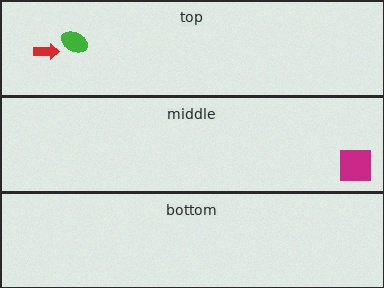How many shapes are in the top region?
2.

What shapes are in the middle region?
The magenta square.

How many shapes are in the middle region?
1.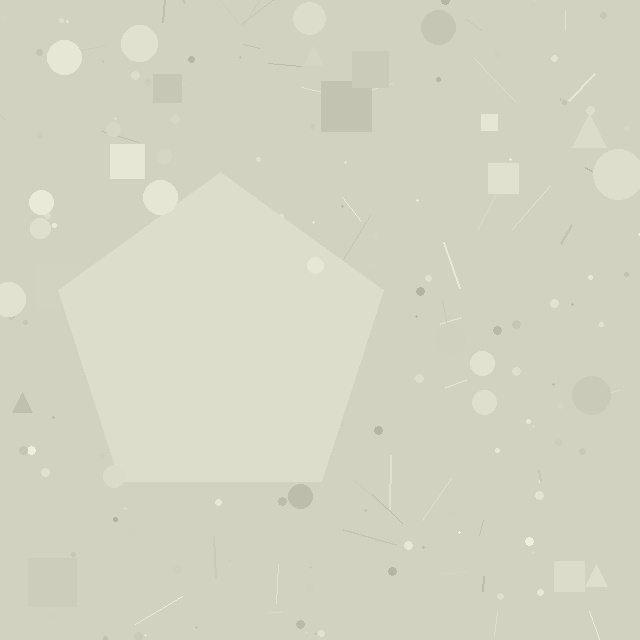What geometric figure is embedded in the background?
A pentagon is embedded in the background.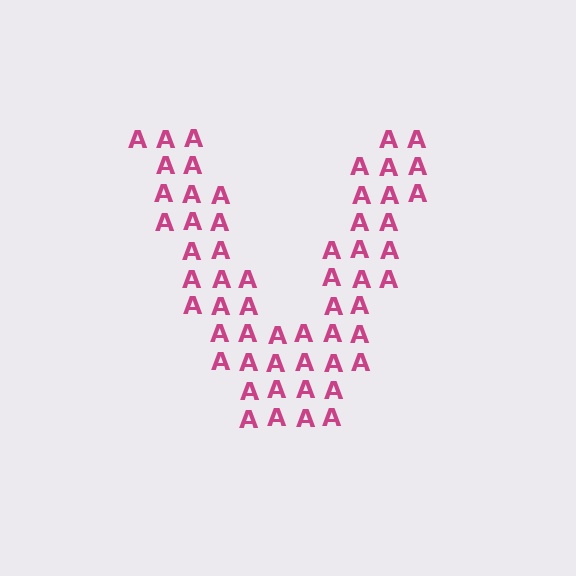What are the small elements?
The small elements are letter A's.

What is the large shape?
The large shape is the letter V.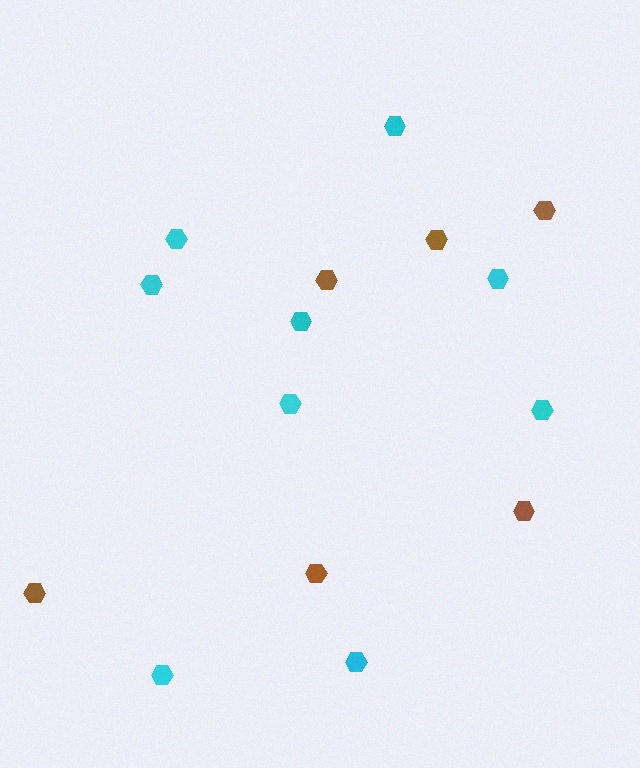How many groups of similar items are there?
There are 2 groups: one group of cyan hexagons (9) and one group of brown hexagons (6).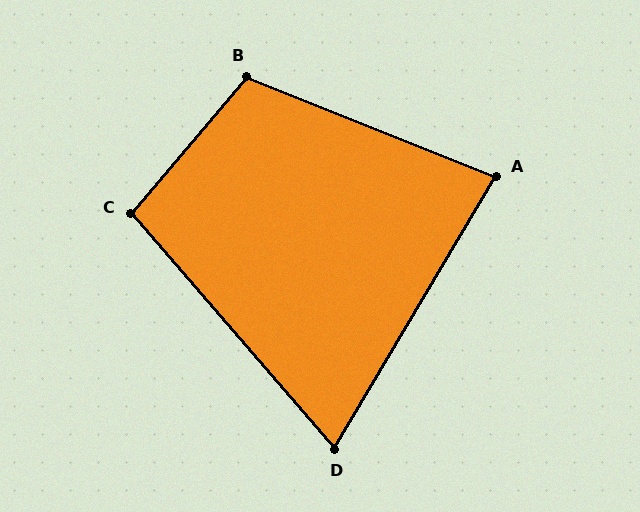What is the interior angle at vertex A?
Approximately 81 degrees (acute).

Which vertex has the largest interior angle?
B, at approximately 108 degrees.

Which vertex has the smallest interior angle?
D, at approximately 72 degrees.